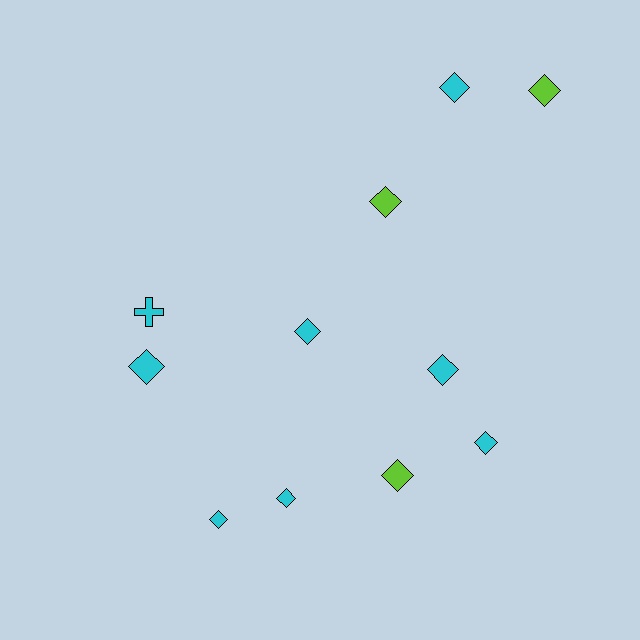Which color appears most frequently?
Cyan, with 8 objects.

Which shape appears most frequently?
Diamond, with 10 objects.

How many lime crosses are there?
There are no lime crosses.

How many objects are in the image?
There are 11 objects.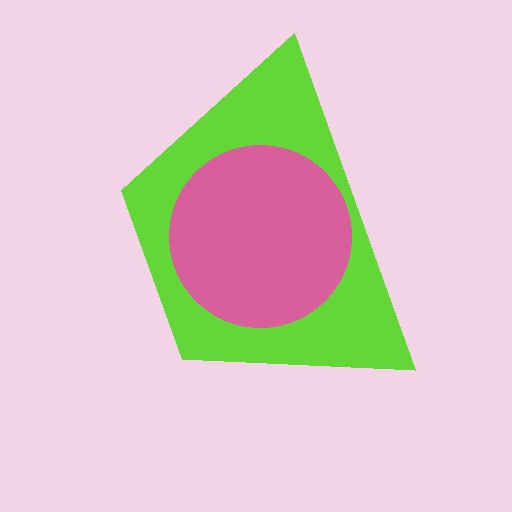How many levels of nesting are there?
2.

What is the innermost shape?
The pink circle.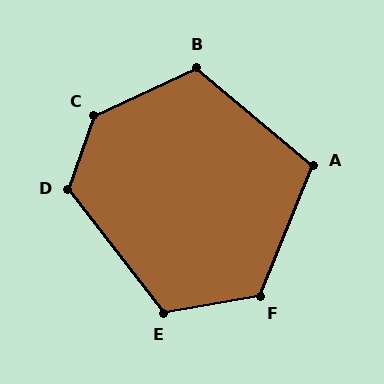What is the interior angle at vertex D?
Approximately 123 degrees (obtuse).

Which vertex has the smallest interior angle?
A, at approximately 108 degrees.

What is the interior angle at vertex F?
Approximately 122 degrees (obtuse).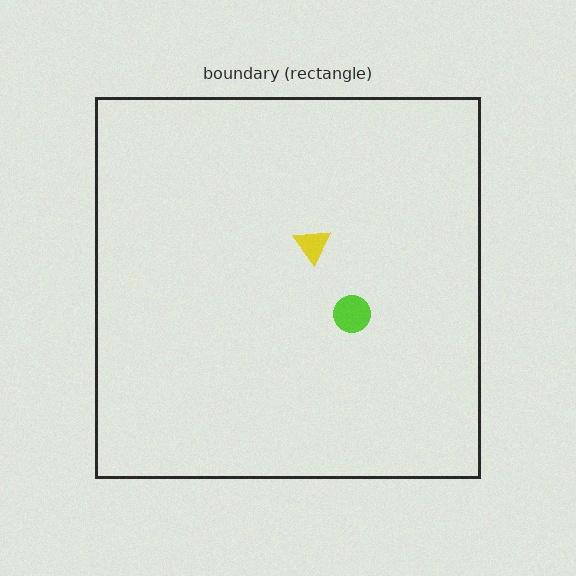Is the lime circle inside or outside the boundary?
Inside.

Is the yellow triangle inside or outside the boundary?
Inside.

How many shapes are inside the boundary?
2 inside, 0 outside.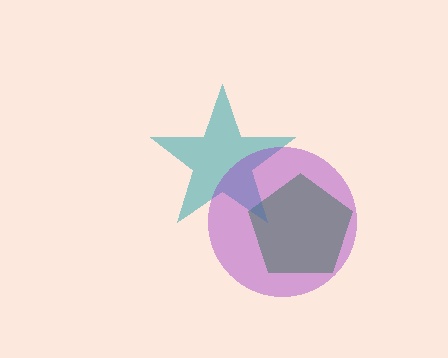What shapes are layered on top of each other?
The layered shapes are: a green pentagon, a teal star, a purple circle.